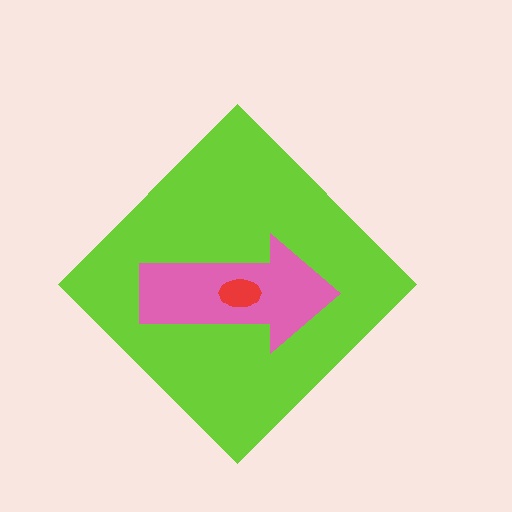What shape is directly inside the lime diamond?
The pink arrow.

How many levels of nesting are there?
3.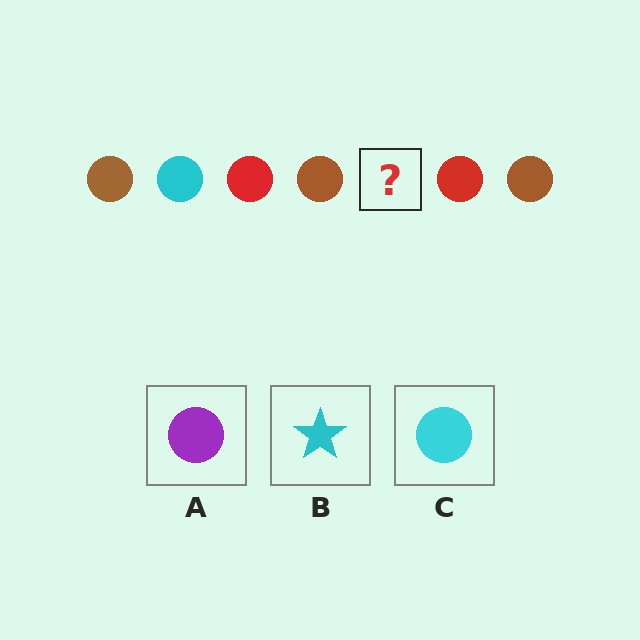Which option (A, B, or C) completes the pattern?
C.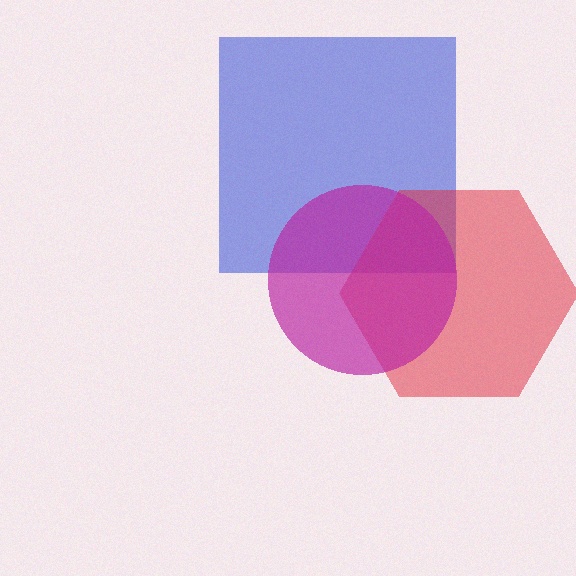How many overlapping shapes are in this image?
There are 3 overlapping shapes in the image.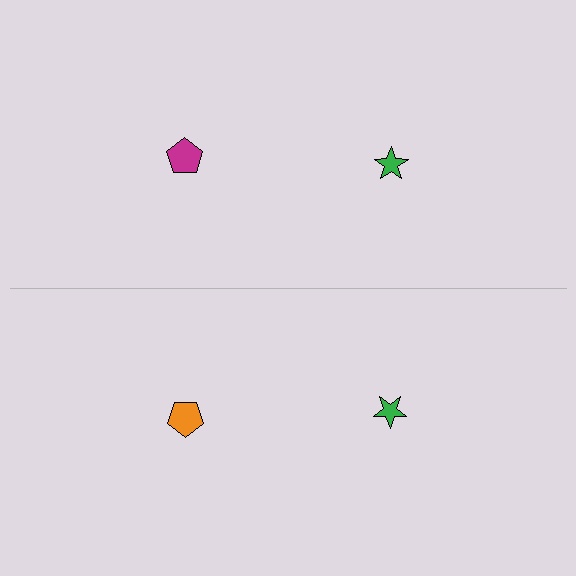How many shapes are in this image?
There are 4 shapes in this image.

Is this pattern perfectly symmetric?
No, the pattern is not perfectly symmetric. The orange pentagon on the bottom side breaks the symmetry — its mirror counterpart is magenta.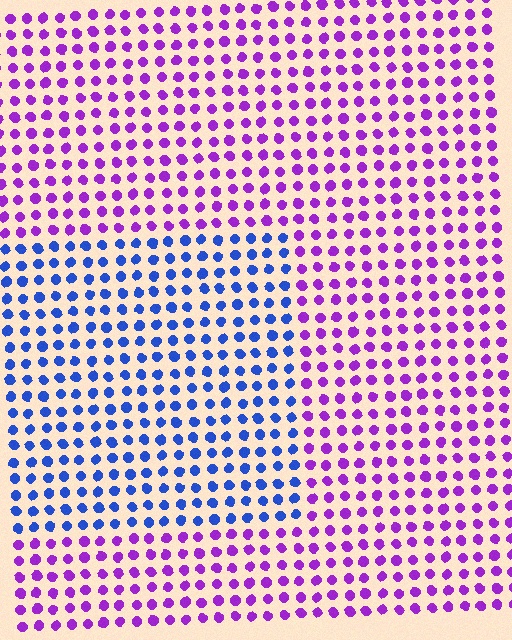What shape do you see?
I see a rectangle.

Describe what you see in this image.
The image is filled with small purple elements in a uniform arrangement. A rectangle-shaped region is visible where the elements are tinted to a slightly different hue, forming a subtle color boundary.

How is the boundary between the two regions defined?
The boundary is defined purely by a slight shift in hue (about 58 degrees). Spacing, size, and orientation are identical on both sides.